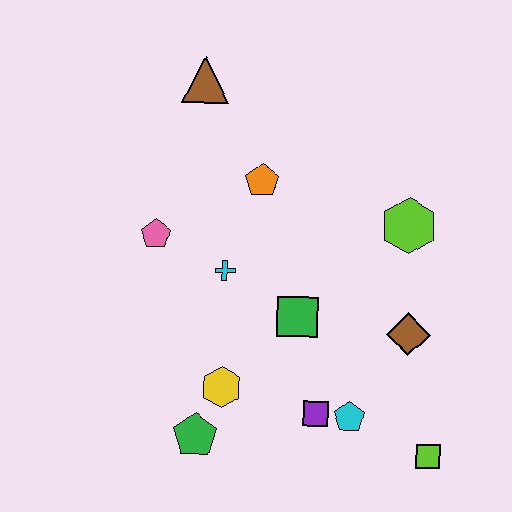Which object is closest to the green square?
The cyan cross is closest to the green square.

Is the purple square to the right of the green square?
Yes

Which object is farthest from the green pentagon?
The brown triangle is farthest from the green pentagon.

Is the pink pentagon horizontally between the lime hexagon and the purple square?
No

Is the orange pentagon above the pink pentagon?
Yes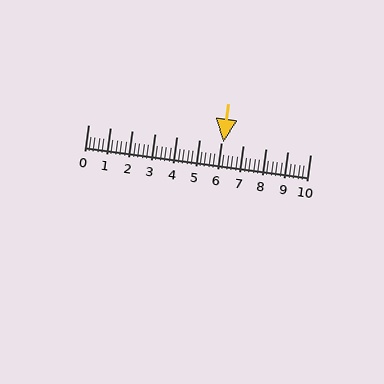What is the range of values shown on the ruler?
The ruler shows values from 0 to 10.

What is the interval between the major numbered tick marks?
The major tick marks are spaced 1 units apart.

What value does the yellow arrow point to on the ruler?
The yellow arrow points to approximately 6.1.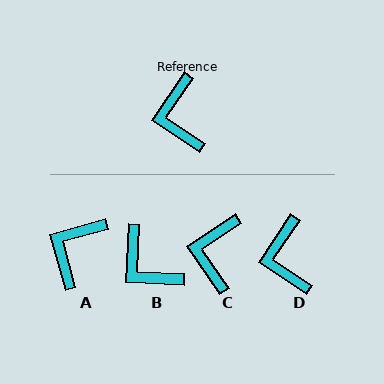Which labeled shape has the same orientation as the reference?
D.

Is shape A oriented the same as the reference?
No, it is off by about 40 degrees.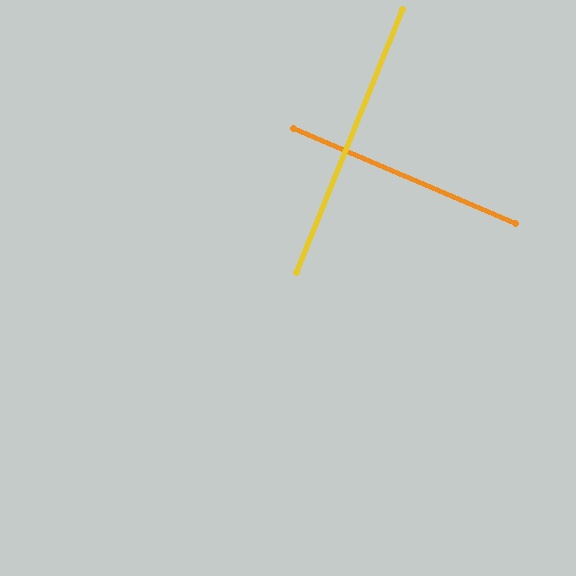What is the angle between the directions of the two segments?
Approximately 89 degrees.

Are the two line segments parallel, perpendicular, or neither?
Perpendicular — they meet at approximately 89°.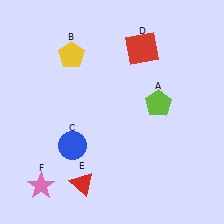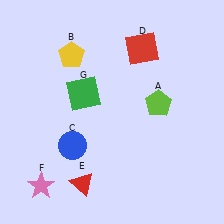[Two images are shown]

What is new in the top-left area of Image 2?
A green square (G) was added in the top-left area of Image 2.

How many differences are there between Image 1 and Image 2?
There is 1 difference between the two images.